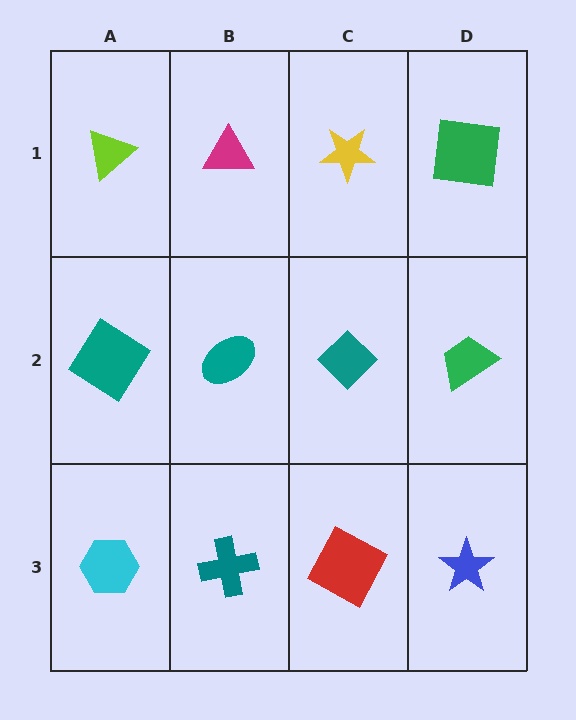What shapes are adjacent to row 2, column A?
A lime triangle (row 1, column A), a cyan hexagon (row 3, column A), a teal ellipse (row 2, column B).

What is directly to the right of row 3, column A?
A teal cross.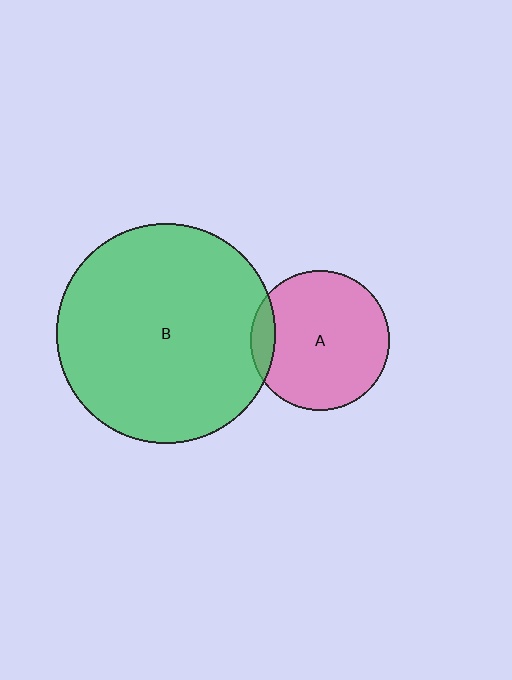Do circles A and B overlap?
Yes.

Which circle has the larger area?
Circle B (green).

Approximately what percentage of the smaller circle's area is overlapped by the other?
Approximately 10%.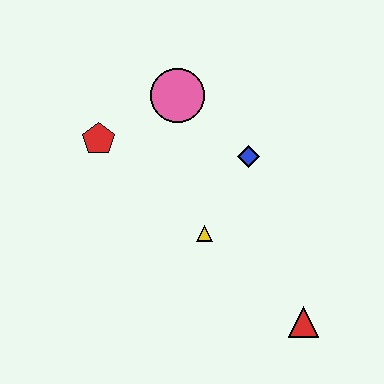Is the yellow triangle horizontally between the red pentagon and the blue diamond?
Yes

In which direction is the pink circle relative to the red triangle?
The pink circle is above the red triangle.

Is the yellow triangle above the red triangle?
Yes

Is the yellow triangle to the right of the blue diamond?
No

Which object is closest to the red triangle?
The yellow triangle is closest to the red triangle.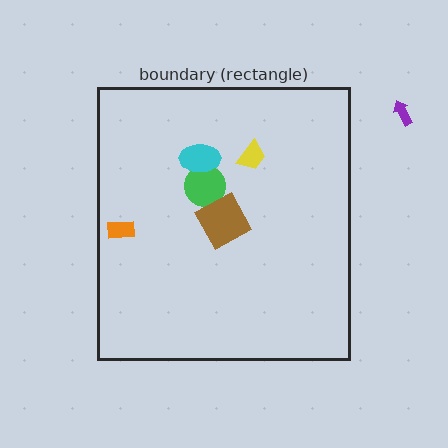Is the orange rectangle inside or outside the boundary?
Inside.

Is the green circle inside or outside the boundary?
Inside.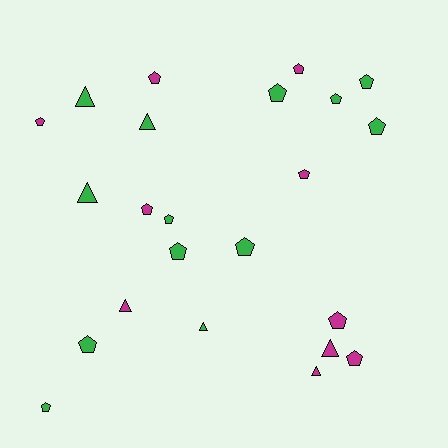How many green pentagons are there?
There are 9 green pentagons.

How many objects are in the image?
There are 23 objects.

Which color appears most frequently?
Green, with 13 objects.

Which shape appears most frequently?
Pentagon, with 16 objects.